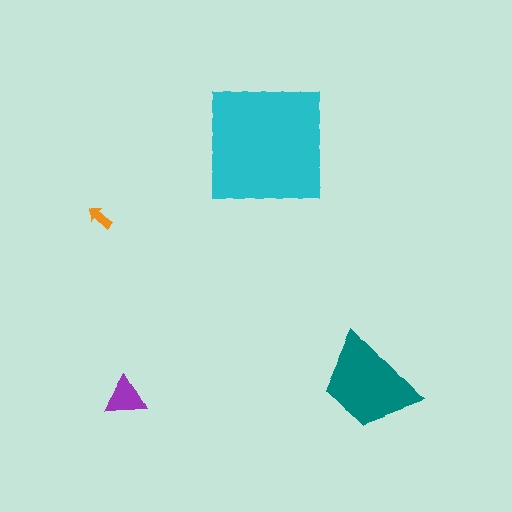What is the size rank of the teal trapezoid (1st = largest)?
2nd.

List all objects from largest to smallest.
The cyan square, the teal trapezoid, the purple triangle, the orange arrow.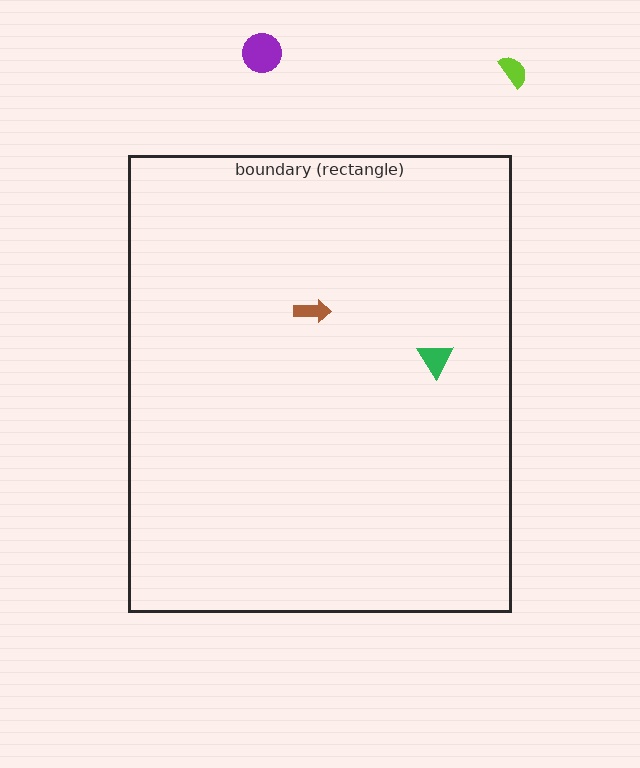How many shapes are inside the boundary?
2 inside, 2 outside.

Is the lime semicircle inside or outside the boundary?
Outside.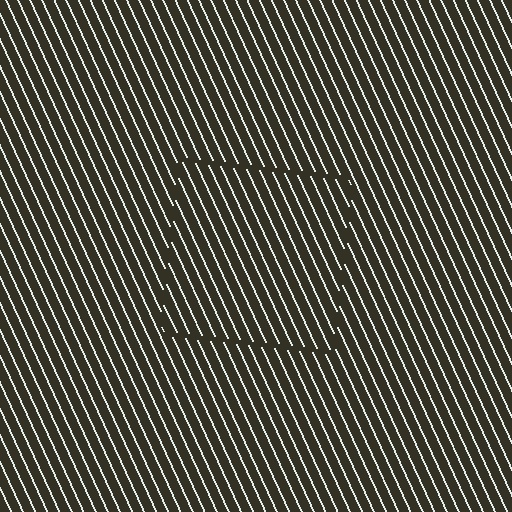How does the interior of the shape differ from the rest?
The interior of the shape contains the same grating, shifted by half a period — the contour is defined by the phase discontinuity where line-ends from the inner and outer gratings abut.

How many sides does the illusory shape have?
4 sides — the line-ends trace a square.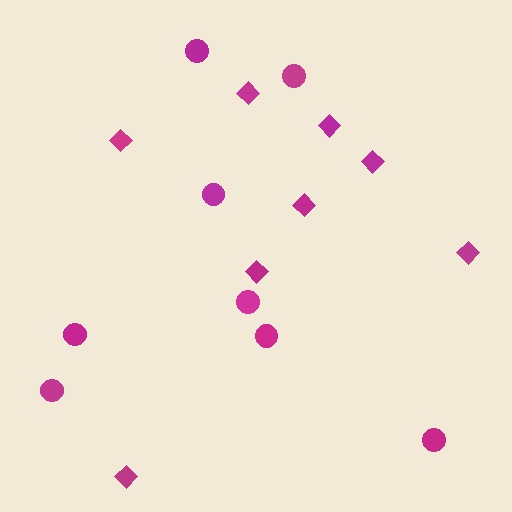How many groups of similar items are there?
There are 2 groups: one group of diamonds (8) and one group of circles (8).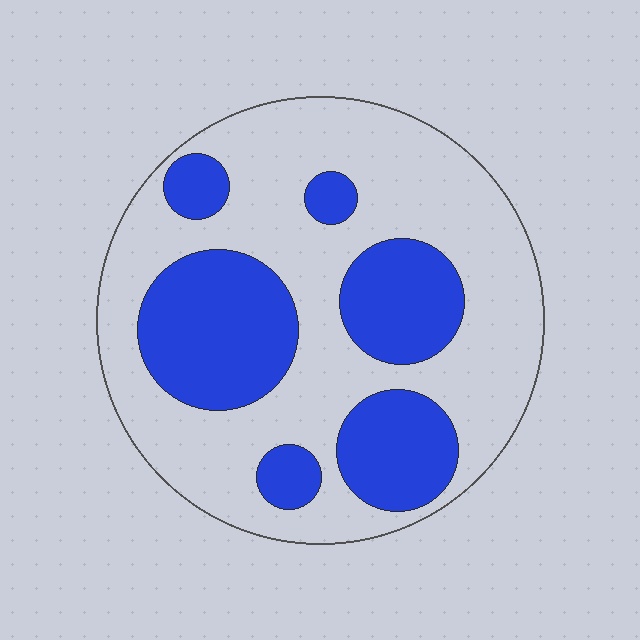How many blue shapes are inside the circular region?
6.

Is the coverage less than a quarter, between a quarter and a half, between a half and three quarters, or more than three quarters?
Between a quarter and a half.